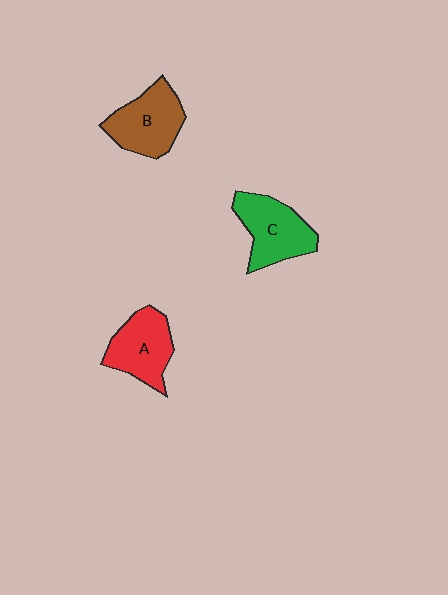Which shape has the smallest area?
Shape A (red).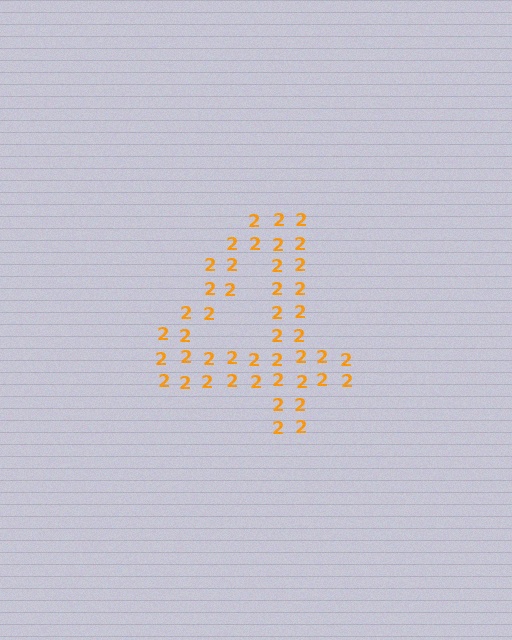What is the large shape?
The large shape is the digit 4.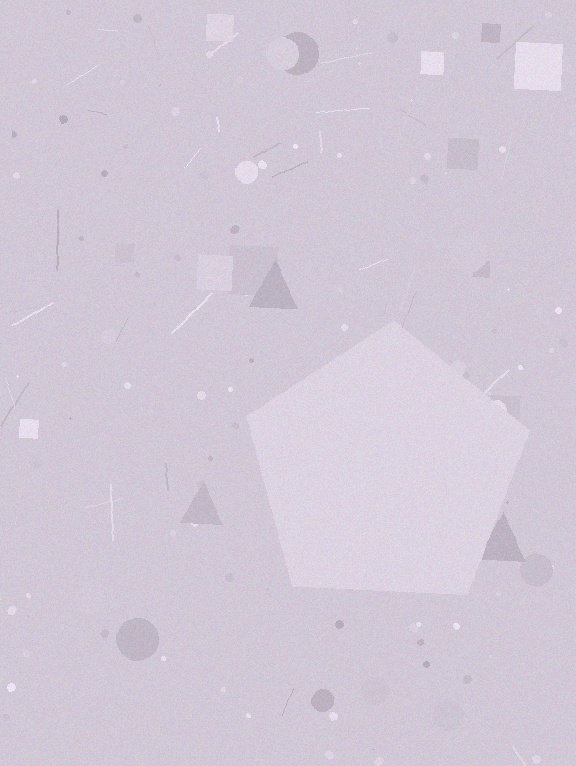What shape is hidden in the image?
A pentagon is hidden in the image.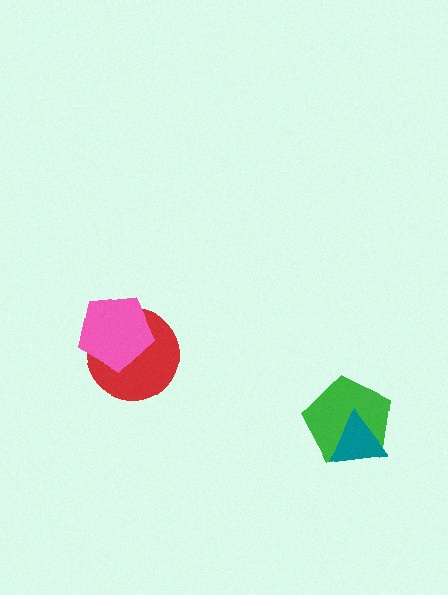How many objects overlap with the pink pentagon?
1 object overlaps with the pink pentagon.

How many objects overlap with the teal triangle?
1 object overlaps with the teal triangle.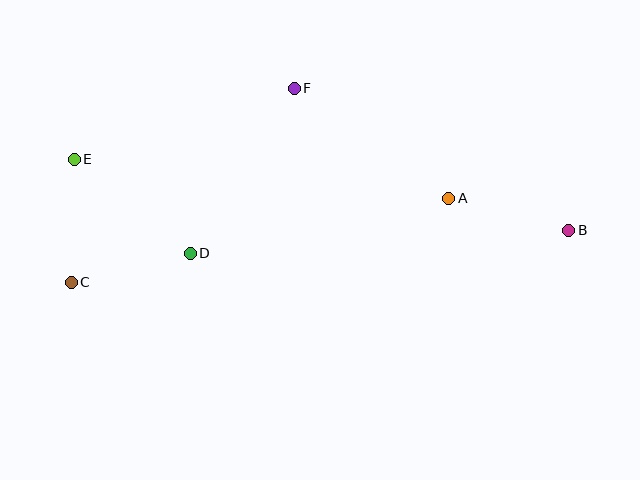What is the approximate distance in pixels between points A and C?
The distance between A and C is approximately 386 pixels.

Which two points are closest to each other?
Points C and D are closest to each other.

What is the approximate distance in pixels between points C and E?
The distance between C and E is approximately 123 pixels.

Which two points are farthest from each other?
Points B and C are farthest from each other.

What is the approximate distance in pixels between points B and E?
The distance between B and E is approximately 500 pixels.